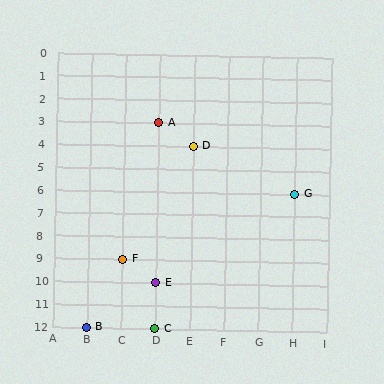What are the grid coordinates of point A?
Point A is at grid coordinates (D, 3).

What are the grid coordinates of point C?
Point C is at grid coordinates (D, 12).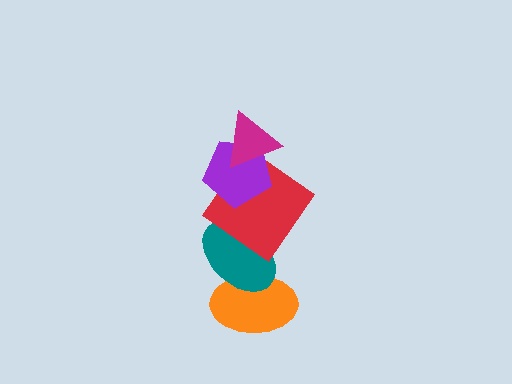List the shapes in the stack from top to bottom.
From top to bottom: the magenta triangle, the purple pentagon, the red diamond, the teal ellipse, the orange ellipse.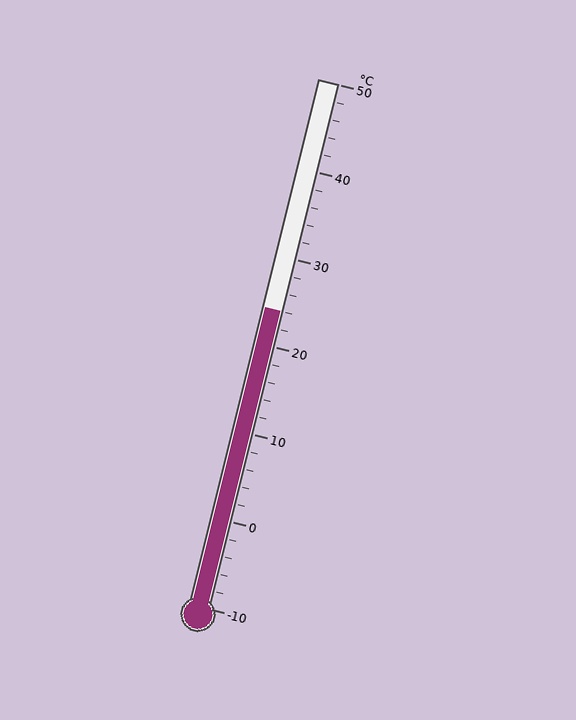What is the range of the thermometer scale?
The thermometer scale ranges from -10°C to 50°C.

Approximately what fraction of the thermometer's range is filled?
The thermometer is filled to approximately 55% of its range.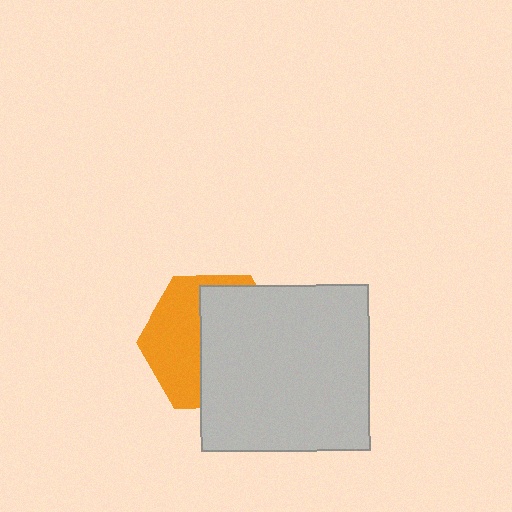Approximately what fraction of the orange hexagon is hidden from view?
Roughly 57% of the orange hexagon is hidden behind the light gray rectangle.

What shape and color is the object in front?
The object in front is a light gray rectangle.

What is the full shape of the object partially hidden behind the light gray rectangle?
The partially hidden object is an orange hexagon.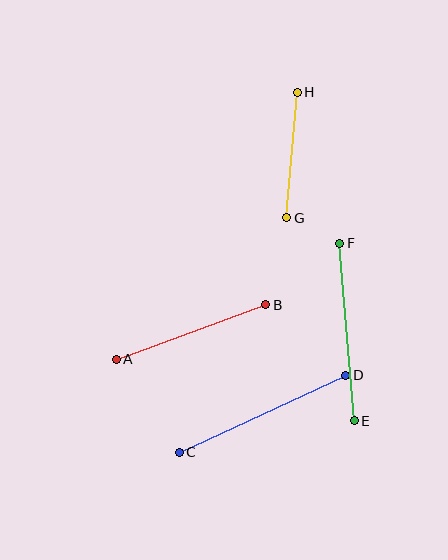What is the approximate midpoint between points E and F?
The midpoint is at approximately (347, 332) pixels.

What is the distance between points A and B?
The distance is approximately 159 pixels.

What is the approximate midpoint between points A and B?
The midpoint is at approximately (191, 332) pixels.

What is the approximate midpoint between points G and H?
The midpoint is at approximately (292, 155) pixels.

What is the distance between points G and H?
The distance is approximately 126 pixels.